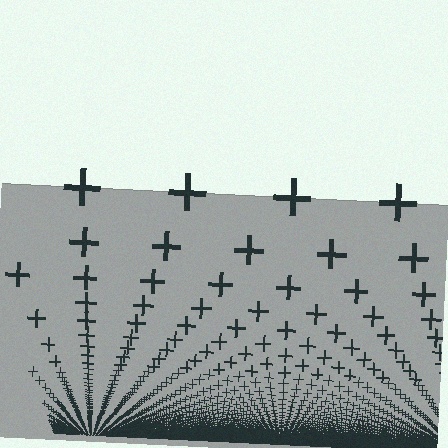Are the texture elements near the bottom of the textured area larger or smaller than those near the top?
Smaller. The gradient is inverted — elements near the bottom are smaller and denser.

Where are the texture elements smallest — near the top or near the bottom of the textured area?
Near the bottom.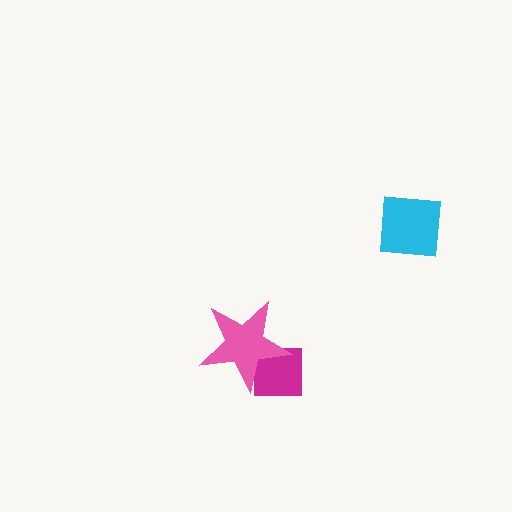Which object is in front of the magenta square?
The pink star is in front of the magenta square.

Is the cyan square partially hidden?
No, no other shape covers it.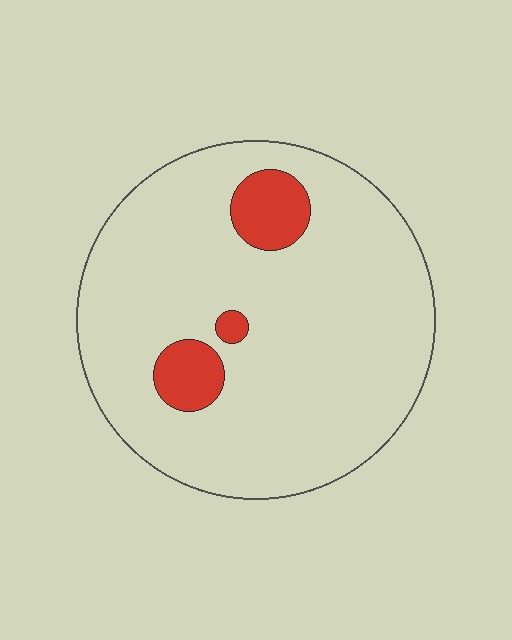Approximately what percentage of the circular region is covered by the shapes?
Approximately 10%.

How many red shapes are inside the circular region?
3.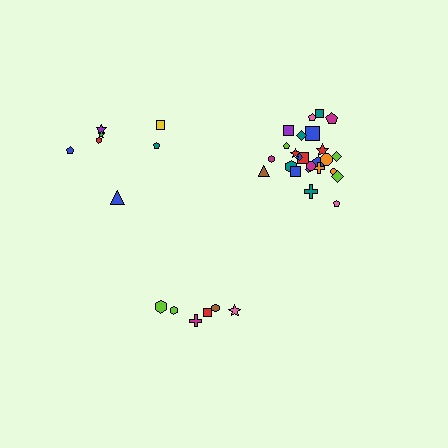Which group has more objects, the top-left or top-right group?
The top-right group.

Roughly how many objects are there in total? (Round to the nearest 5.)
Roughly 40 objects in total.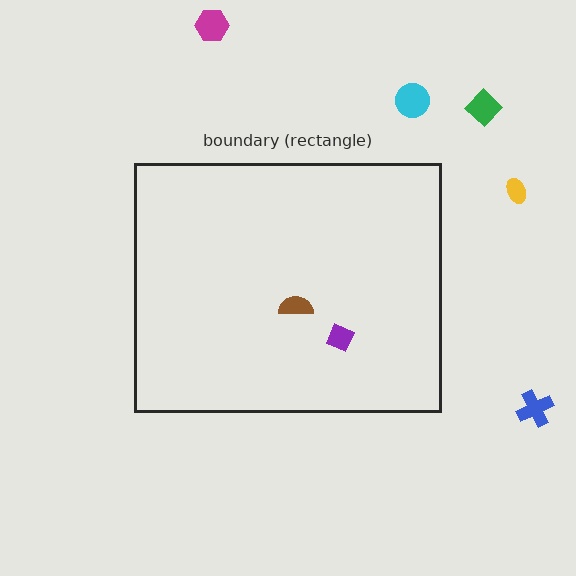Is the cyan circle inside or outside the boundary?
Outside.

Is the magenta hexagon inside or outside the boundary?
Outside.